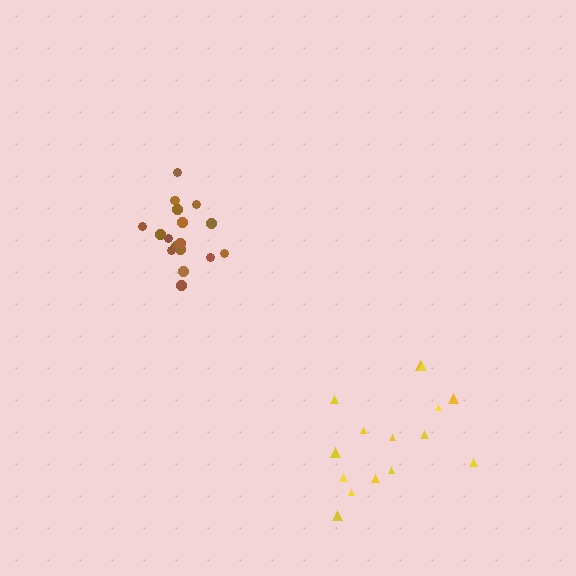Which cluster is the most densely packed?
Brown.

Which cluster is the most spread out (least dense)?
Yellow.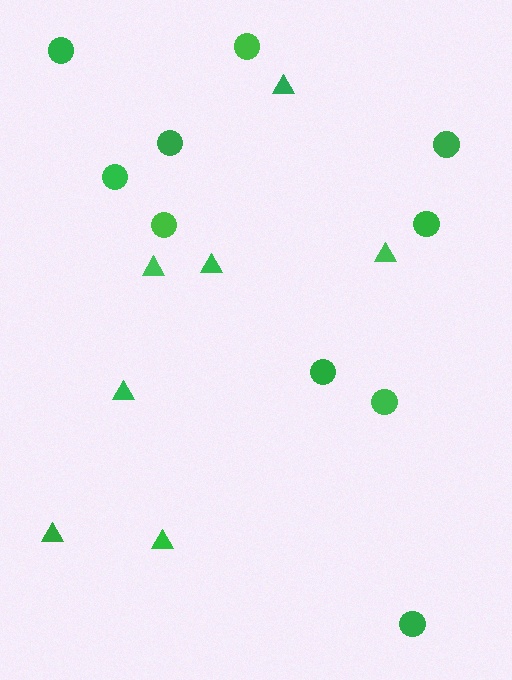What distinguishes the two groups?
There are 2 groups: one group of circles (10) and one group of triangles (7).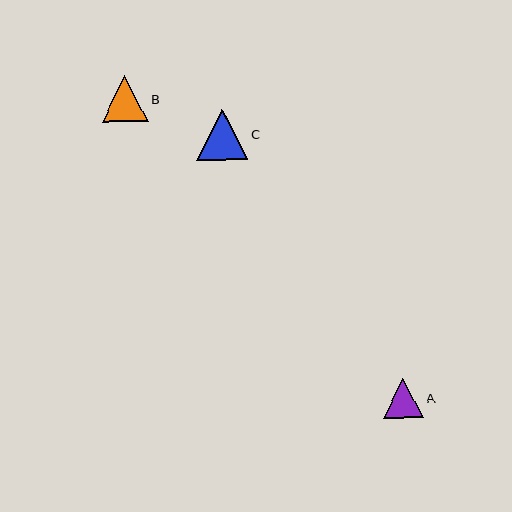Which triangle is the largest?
Triangle C is the largest with a size of approximately 51 pixels.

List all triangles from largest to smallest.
From largest to smallest: C, B, A.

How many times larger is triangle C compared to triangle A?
Triangle C is approximately 1.3 times the size of triangle A.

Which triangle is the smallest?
Triangle A is the smallest with a size of approximately 40 pixels.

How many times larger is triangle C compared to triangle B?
Triangle C is approximately 1.1 times the size of triangle B.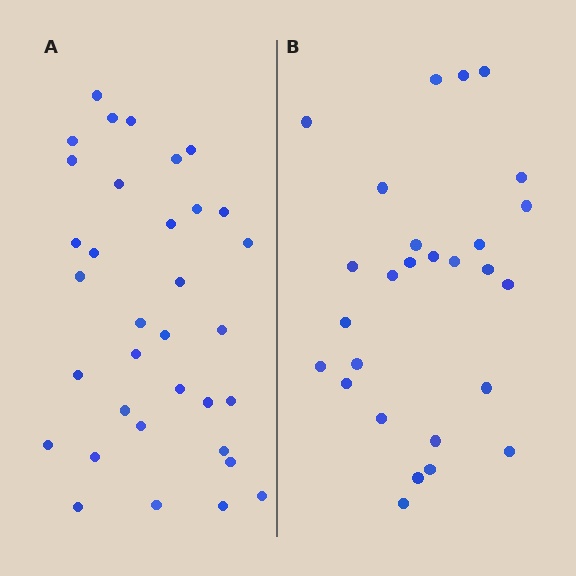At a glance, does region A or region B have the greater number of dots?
Region A (the left region) has more dots.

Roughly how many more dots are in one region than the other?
Region A has roughly 8 or so more dots than region B.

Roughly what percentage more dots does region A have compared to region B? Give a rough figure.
About 25% more.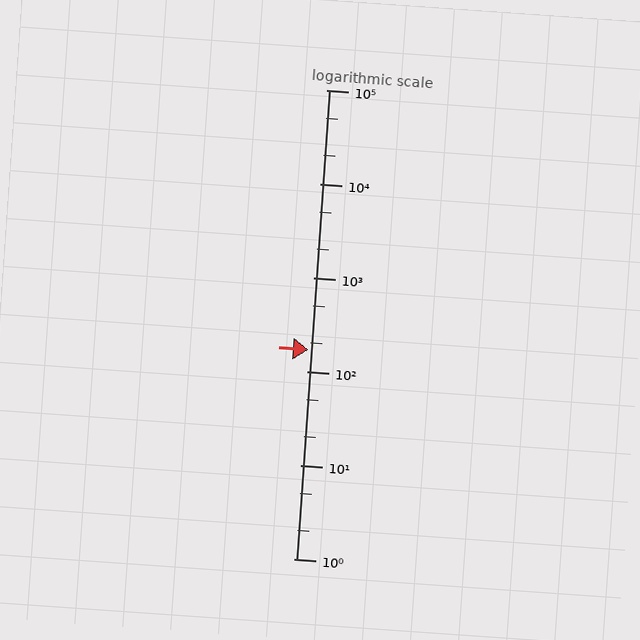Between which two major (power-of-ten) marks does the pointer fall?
The pointer is between 100 and 1000.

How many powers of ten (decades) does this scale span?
The scale spans 5 decades, from 1 to 100000.